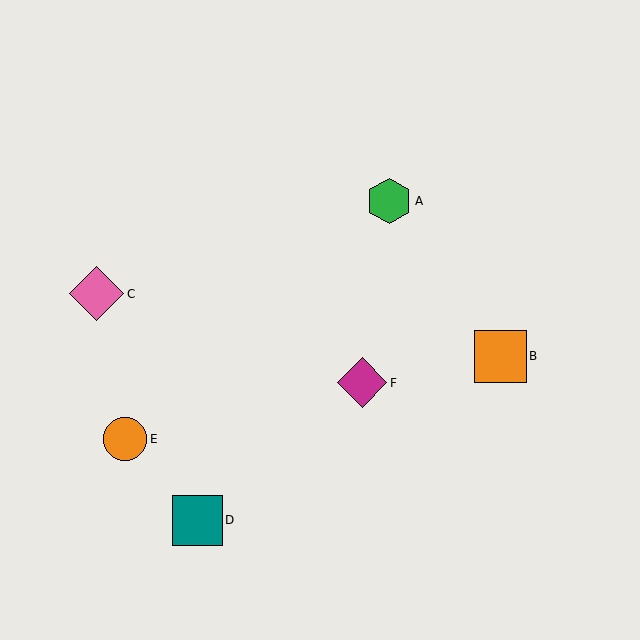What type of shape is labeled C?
Shape C is a pink diamond.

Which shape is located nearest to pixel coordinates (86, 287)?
The pink diamond (labeled C) at (97, 294) is nearest to that location.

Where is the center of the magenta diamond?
The center of the magenta diamond is at (362, 383).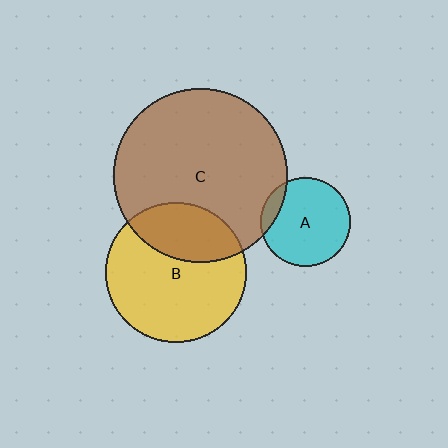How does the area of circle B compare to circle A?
Approximately 2.5 times.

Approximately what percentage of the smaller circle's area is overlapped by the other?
Approximately 30%.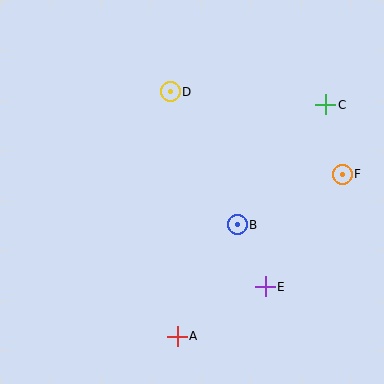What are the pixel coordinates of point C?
Point C is at (326, 105).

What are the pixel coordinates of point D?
Point D is at (170, 92).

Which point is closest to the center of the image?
Point B at (237, 225) is closest to the center.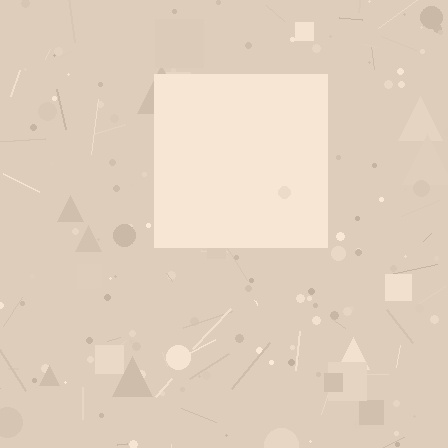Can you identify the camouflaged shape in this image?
The camouflaged shape is a square.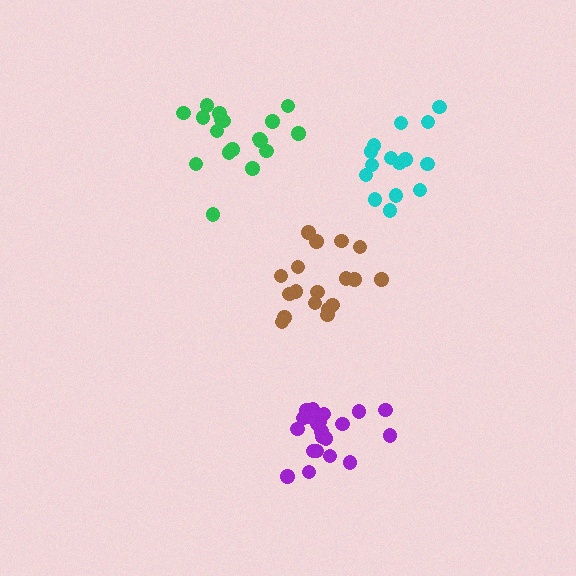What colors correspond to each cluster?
The clusters are colored: green, purple, cyan, brown.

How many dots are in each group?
Group 1: 18 dots, Group 2: 21 dots, Group 3: 15 dots, Group 4: 18 dots (72 total).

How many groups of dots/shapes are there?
There are 4 groups.